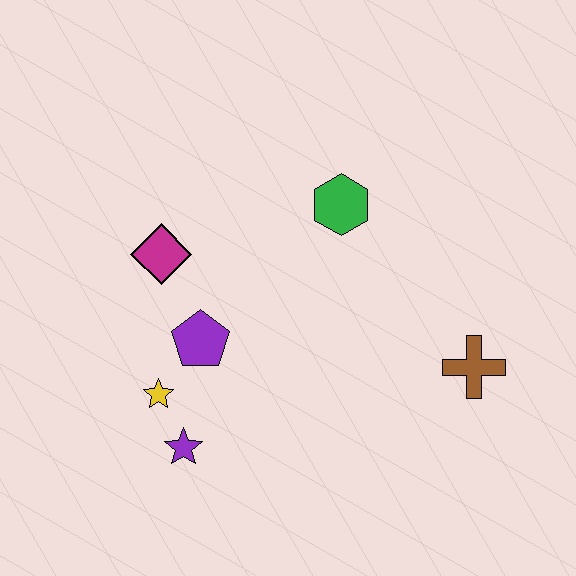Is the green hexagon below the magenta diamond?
No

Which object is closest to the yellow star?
The purple star is closest to the yellow star.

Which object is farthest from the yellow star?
The brown cross is farthest from the yellow star.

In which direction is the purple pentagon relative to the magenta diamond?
The purple pentagon is below the magenta diamond.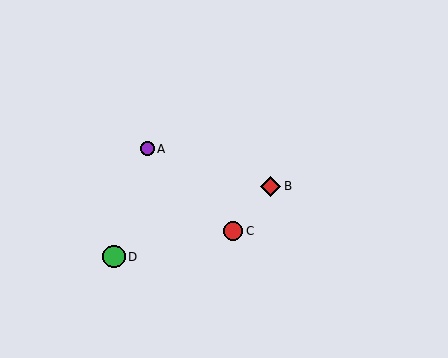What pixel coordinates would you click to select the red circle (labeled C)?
Click at (233, 231) to select the red circle C.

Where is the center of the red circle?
The center of the red circle is at (233, 231).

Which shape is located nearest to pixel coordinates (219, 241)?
The red circle (labeled C) at (233, 231) is nearest to that location.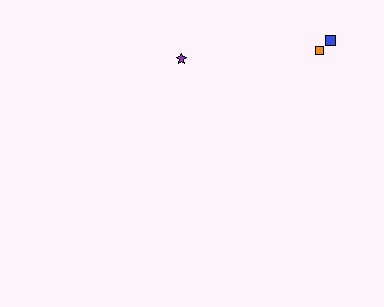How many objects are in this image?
There are 3 objects.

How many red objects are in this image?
There are no red objects.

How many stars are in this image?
There is 1 star.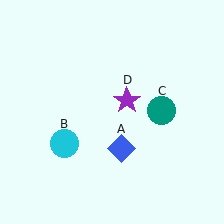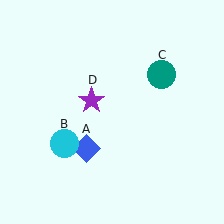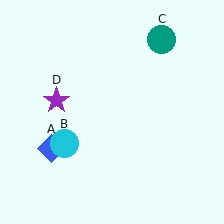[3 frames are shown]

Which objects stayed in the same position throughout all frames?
Cyan circle (object B) remained stationary.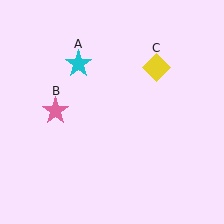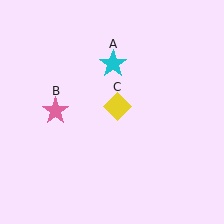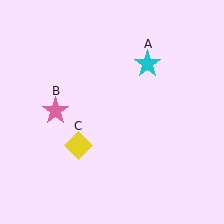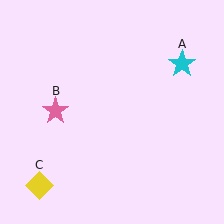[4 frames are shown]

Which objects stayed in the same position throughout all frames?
Pink star (object B) remained stationary.